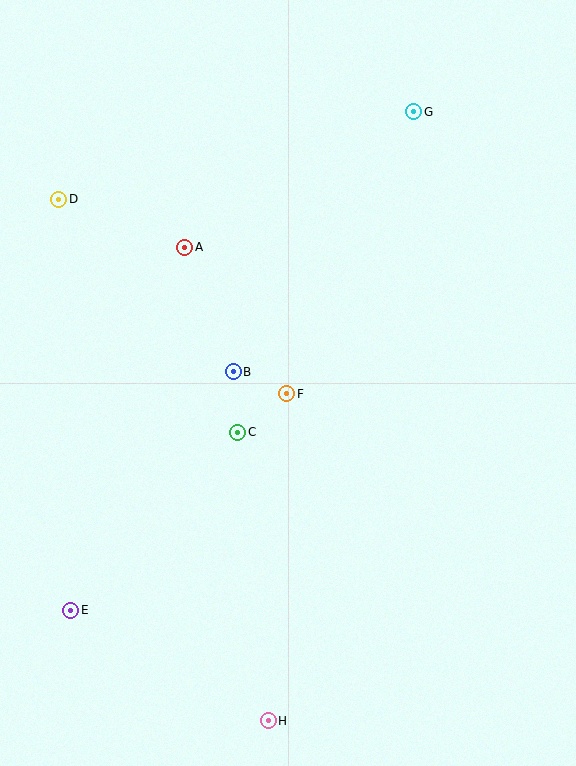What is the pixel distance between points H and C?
The distance between H and C is 290 pixels.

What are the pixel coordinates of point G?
Point G is at (414, 112).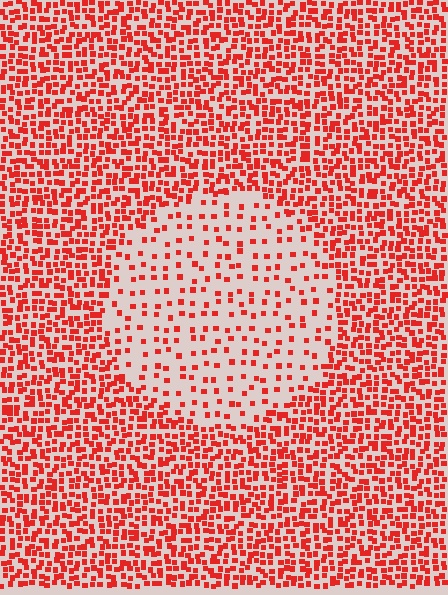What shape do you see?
I see a circle.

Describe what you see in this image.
The image contains small red elements arranged at two different densities. A circle-shaped region is visible where the elements are less densely packed than the surrounding area.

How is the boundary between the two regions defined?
The boundary is defined by a change in element density (approximately 2.8x ratio). All elements are the same color, size, and shape.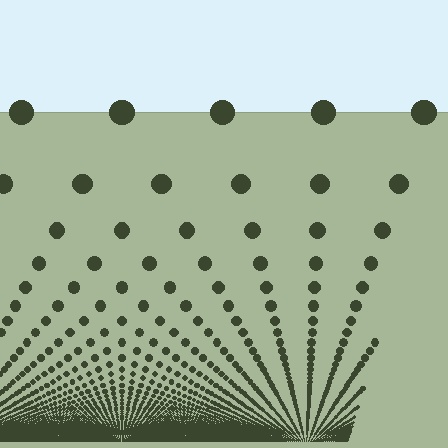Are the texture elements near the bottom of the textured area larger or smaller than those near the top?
Smaller. The gradient is inverted — elements near the bottom are smaller and denser.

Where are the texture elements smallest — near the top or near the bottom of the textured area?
Near the bottom.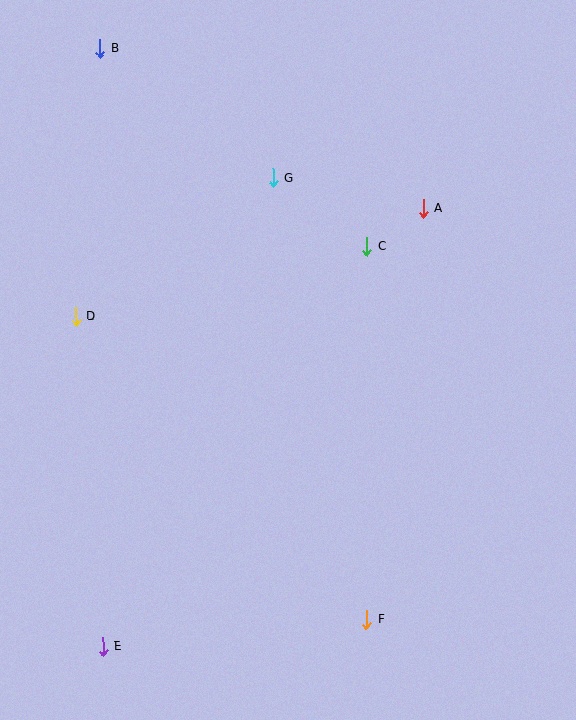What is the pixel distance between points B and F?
The distance between B and F is 630 pixels.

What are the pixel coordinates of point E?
Point E is at (103, 647).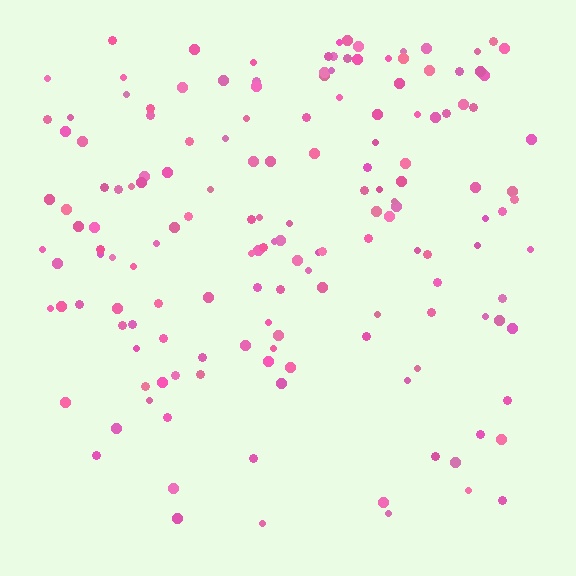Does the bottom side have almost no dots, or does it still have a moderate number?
Still a moderate number, just noticeably fewer than the top.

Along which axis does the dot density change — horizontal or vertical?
Vertical.